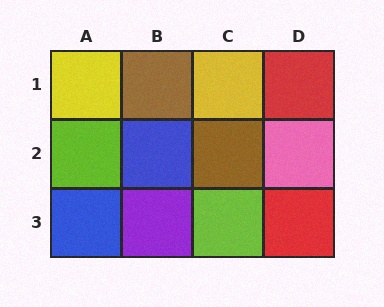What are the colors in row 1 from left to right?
Yellow, brown, yellow, red.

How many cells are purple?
1 cell is purple.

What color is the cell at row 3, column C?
Lime.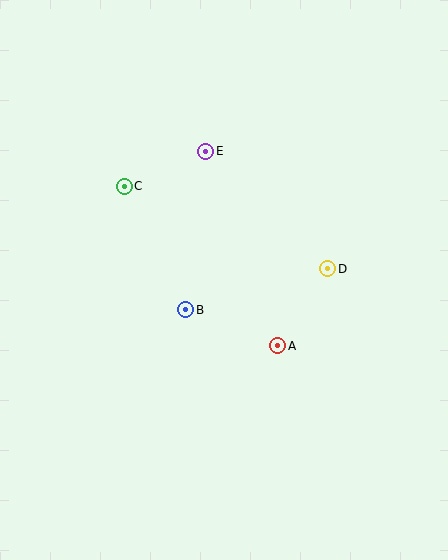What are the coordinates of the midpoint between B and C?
The midpoint between B and C is at (155, 248).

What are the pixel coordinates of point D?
Point D is at (328, 269).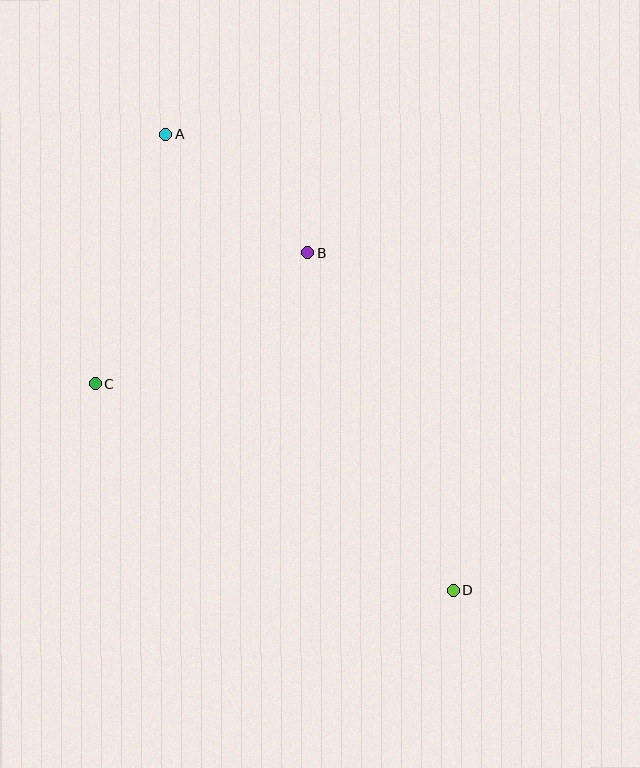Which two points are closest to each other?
Points A and B are closest to each other.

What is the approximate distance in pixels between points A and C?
The distance between A and C is approximately 259 pixels.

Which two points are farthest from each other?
Points A and D are farthest from each other.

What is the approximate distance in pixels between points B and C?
The distance between B and C is approximately 249 pixels.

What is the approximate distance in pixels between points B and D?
The distance between B and D is approximately 368 pixels.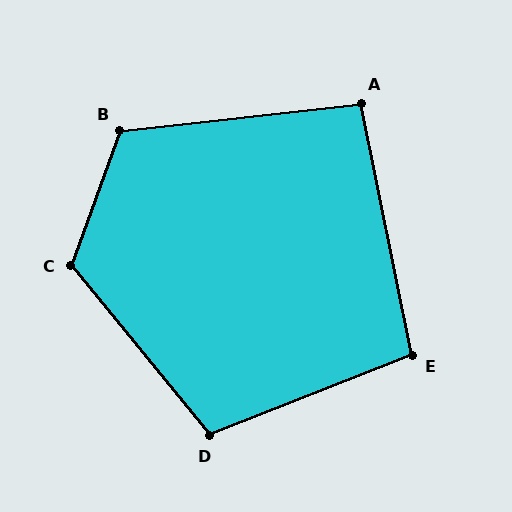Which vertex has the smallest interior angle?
A, at approximately 95 degrees.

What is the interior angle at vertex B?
Approximately 116 degrees (obtuse).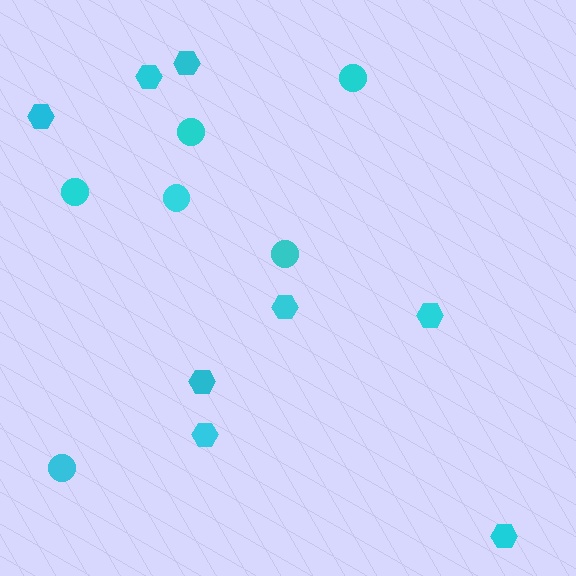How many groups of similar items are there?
There are 2 groups: one group of circles (6) and one group of hexagons (8).